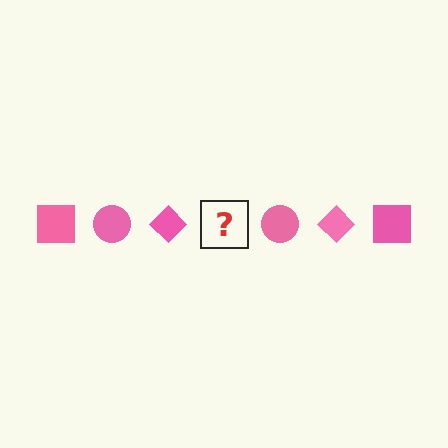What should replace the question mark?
The question mark should be replaced with a pink square.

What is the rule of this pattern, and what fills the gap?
The rule is that the pattern cycles through square, circle, diamond shapes in pink. The gap should be filled with a pink square.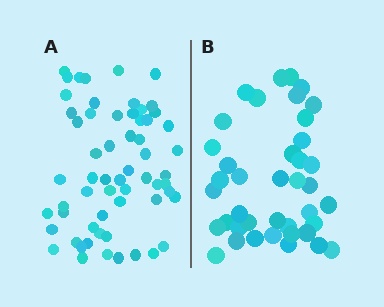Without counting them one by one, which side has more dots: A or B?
Region A (the left region) has more dots.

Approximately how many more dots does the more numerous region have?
Region A has approximately 20 more dots than region B.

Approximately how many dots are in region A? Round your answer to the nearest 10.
About 60 dots.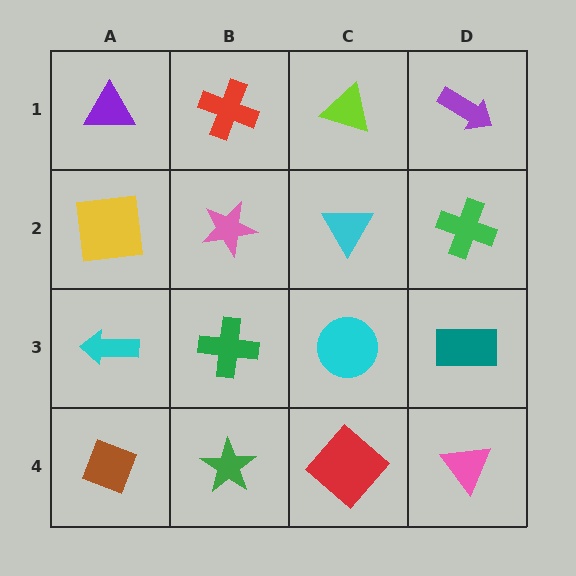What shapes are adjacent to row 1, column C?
A cyan triangle (row 2, column C), a red cross (row 1, column B), a purple arrow (row 1, column D).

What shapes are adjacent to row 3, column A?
A yellow square (row 2, column A), a brown diamond (row 4, column A), a green cross (row 3, column B).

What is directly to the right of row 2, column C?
A green cross.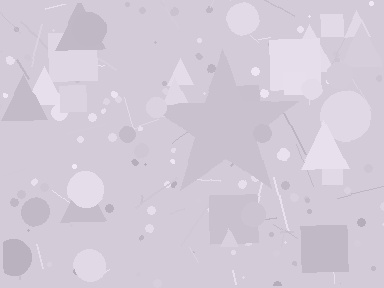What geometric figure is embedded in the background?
A star is embedded in the background.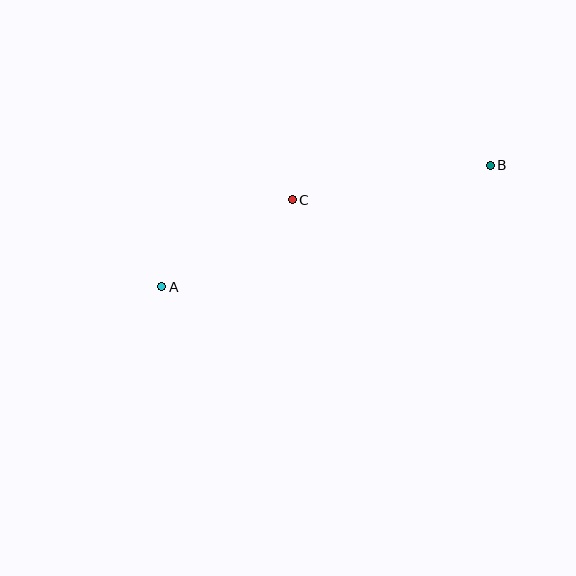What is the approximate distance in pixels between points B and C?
The distance between B and C is approximately 201 pixels.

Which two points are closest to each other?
Points A and C are closest to each other.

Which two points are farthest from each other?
Points A and B are farthest from each other.